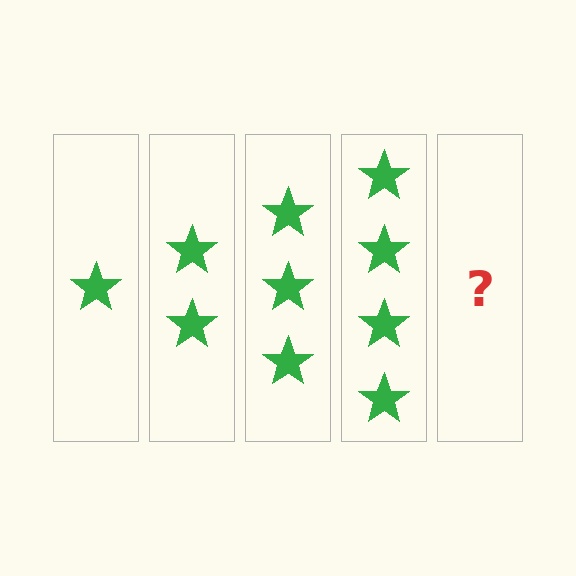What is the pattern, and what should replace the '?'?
The pattern is that each step adds one more star. The '?' should be 5 stars.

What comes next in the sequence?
The next element should be 5 stars.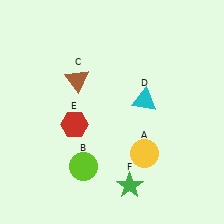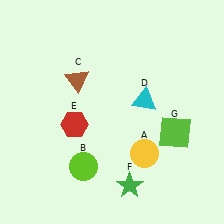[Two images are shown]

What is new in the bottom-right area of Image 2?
A lime square (G) was added in the bottom-right area of Image 2.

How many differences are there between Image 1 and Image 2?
There is 1 difference between the two images.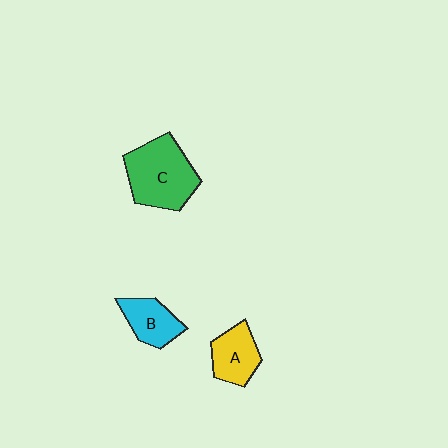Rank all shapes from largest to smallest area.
From largest to smallest: C (green), A (yellow), B (cyan).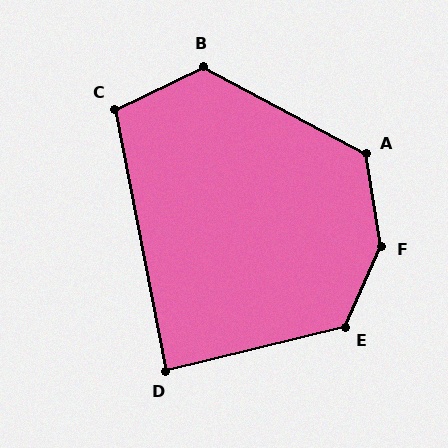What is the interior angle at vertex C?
Approximately 104 degrees (obtuse).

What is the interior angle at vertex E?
Approximately 128 degrees (obtuse).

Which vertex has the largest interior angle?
F, at approximately 147 degrees.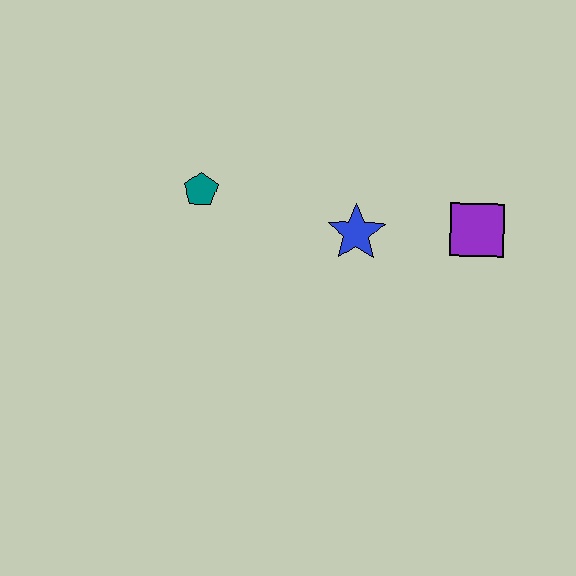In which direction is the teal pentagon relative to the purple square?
The teal pentagon is to the left of the purple square.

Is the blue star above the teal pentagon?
No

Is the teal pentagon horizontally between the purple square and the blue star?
No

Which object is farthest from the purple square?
The teal pentagon is farthest from the purple square.